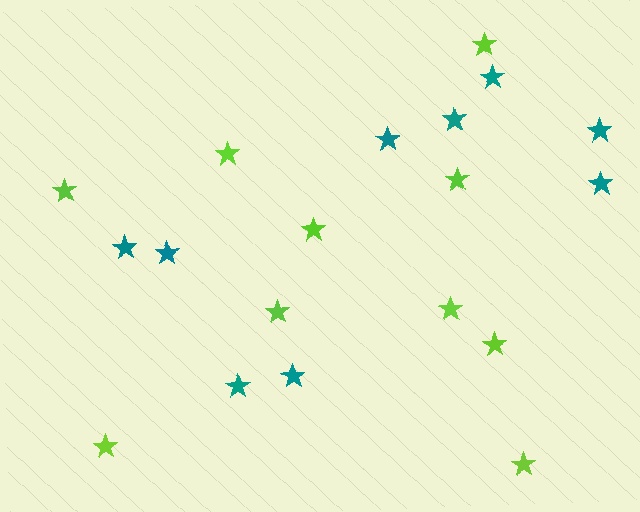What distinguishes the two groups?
There are 2 groups: one group of lime stars (10) and one group of teal stars (9).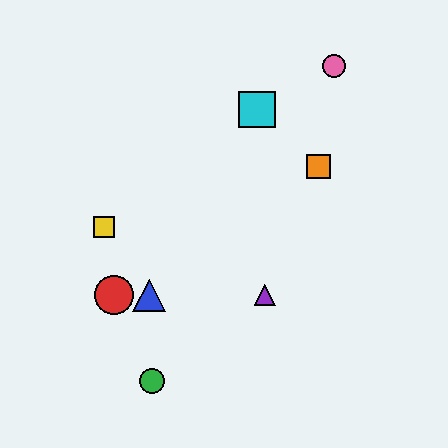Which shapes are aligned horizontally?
The red circle, the blue triangle, the purple triangle are aligned horizontally.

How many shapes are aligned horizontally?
3 shapes (the red circle, the blue triangle, the purple triangle) are aligned horizontally.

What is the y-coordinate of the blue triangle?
The blue triangle is at y≈295.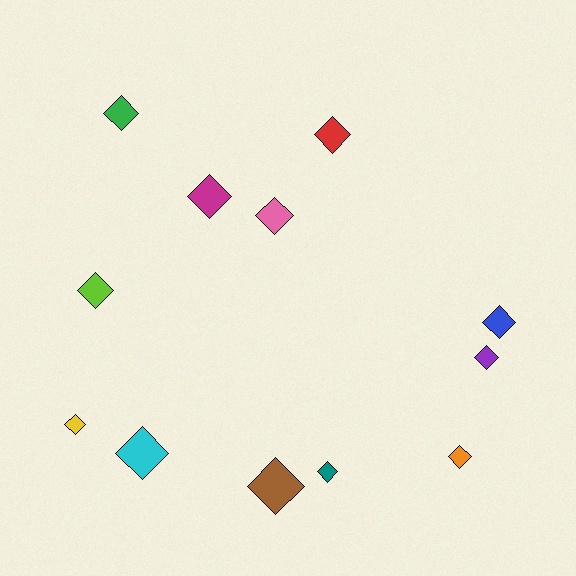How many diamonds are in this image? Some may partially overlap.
There are 12 diamonds.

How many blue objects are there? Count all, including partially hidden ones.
There is 1 blue object.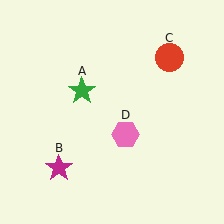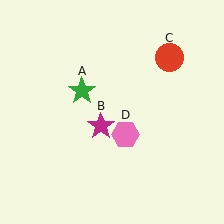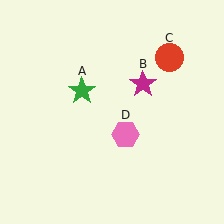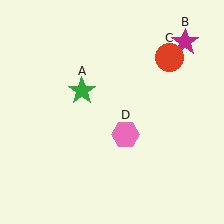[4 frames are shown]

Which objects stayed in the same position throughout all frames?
Green star (object A) and red circle (object C) and pink hexagon (object D) remained stationary.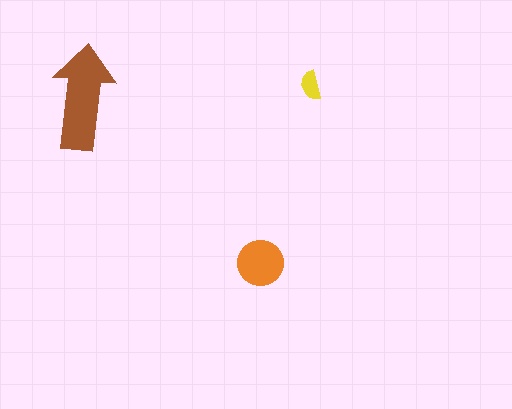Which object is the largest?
The brown arrow.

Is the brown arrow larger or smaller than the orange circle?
Larger.